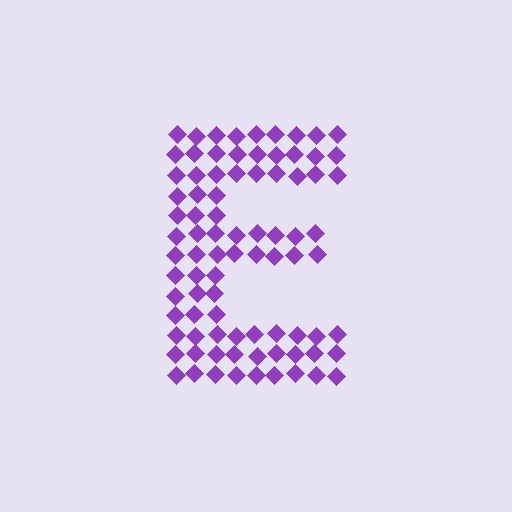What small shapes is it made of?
It is made of small diamonds.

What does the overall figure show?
The overall figure shows the letter E.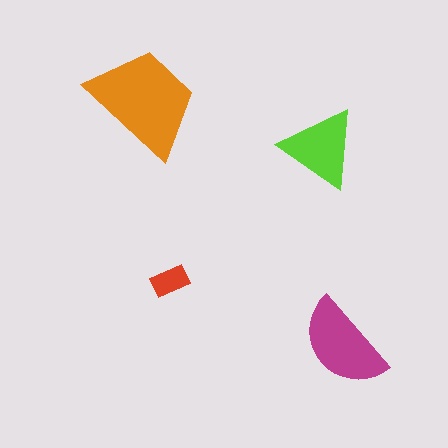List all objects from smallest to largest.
The red rectangle, the lime triangle, the magenta semicircle, the orange trapezoid.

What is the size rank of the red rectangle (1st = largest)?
4th.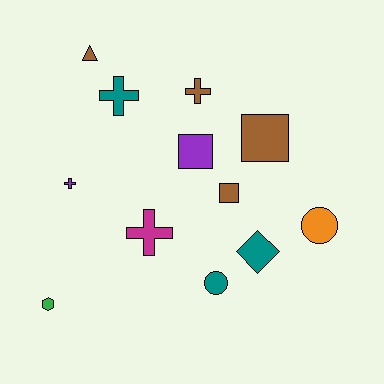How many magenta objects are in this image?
There is 1 magenta object.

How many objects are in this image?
There are 12 objects.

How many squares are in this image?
There are 3 squares.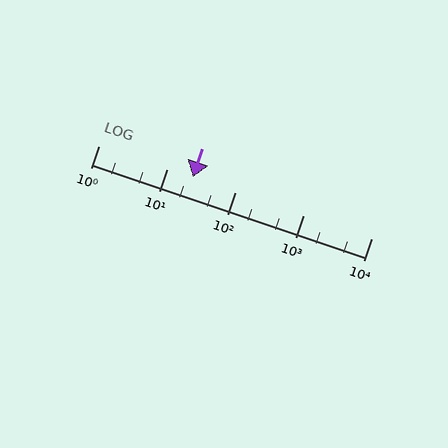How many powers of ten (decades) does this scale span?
The scale spans 4 decades, from 1 to 10000.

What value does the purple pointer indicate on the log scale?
The pointer indicates approximately 24.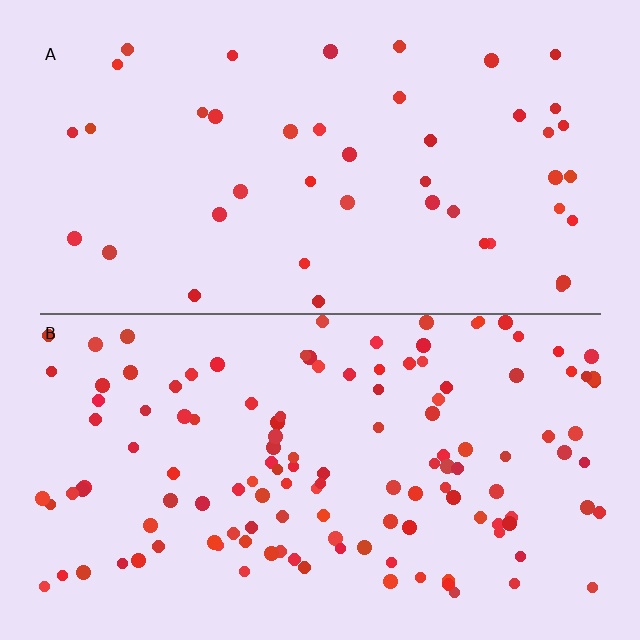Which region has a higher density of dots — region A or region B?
B (the bottom).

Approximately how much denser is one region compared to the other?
Approximately 2.9× — region B over region A.